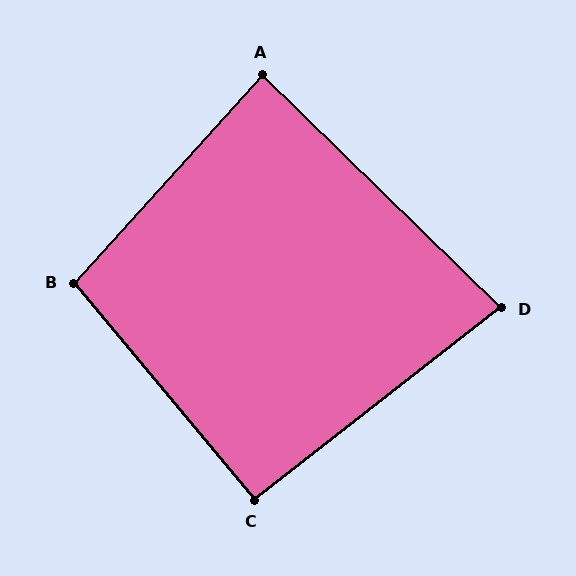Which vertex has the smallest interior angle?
D, at approximately 82 degrees.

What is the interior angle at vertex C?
Approximately 92 degrees (approximately right).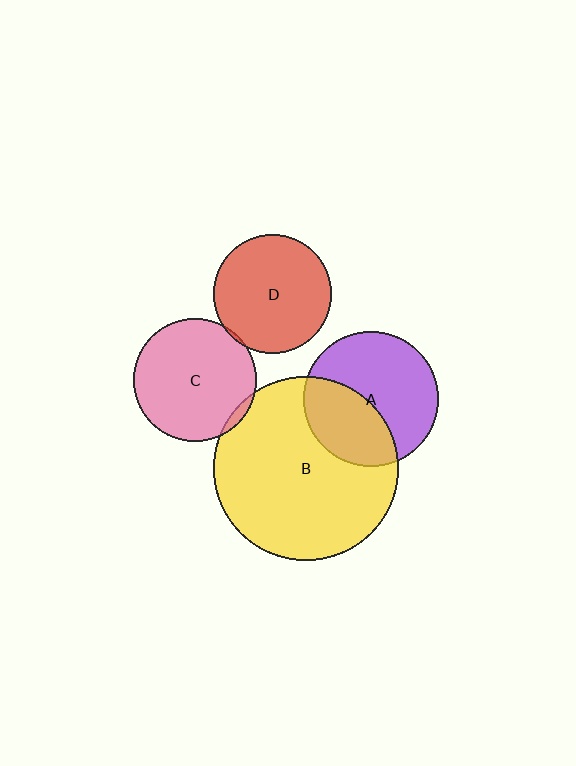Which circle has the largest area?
Circle B (yellow).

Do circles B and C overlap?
Yes.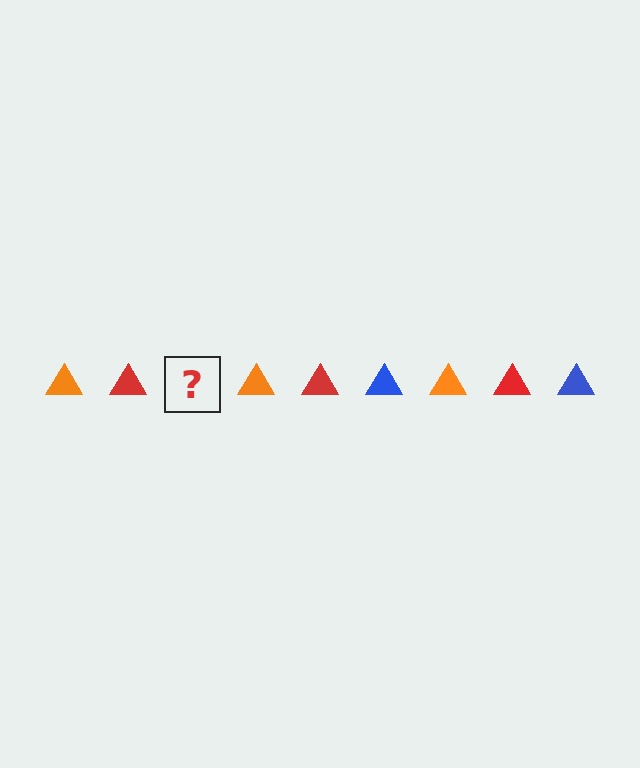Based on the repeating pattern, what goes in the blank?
The blank should be a blue triangle.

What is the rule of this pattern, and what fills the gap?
The rule is that the pattern cycles through orange, red, blue triangles. The gap should be filled with a blue triangle.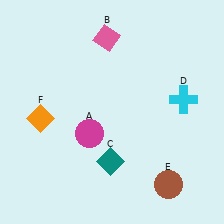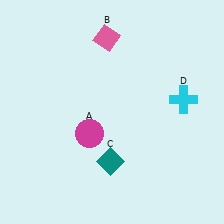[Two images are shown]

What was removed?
The orange diamond (F), the brown circle (E) were removed in Image 2.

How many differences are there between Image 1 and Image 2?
There are 2 differences between the two images.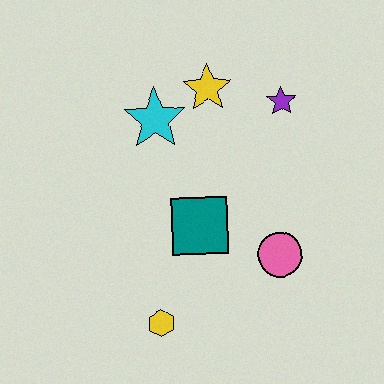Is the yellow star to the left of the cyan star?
No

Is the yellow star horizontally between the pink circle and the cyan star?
Yes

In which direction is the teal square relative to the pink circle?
The teal square is to the left of the pink circle.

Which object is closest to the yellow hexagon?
The teal square is closest to the yellow hexagon.